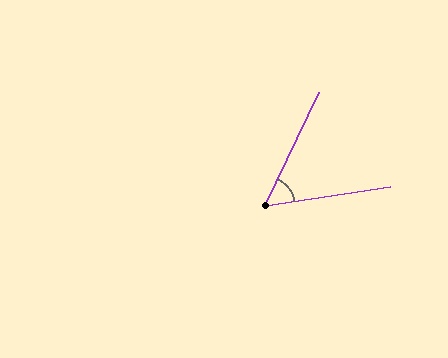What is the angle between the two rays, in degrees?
Approximately 56 degrees.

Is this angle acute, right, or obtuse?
It is acute.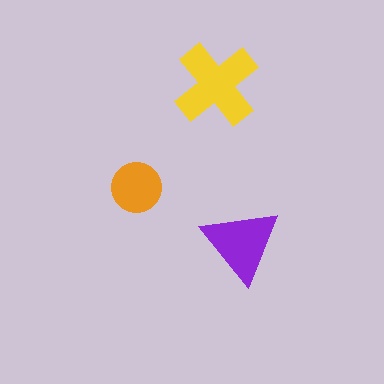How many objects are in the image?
There are 3 objects in the image.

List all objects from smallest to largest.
The orange circle, the purple triangle, the yellow cross.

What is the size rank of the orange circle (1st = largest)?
3rd.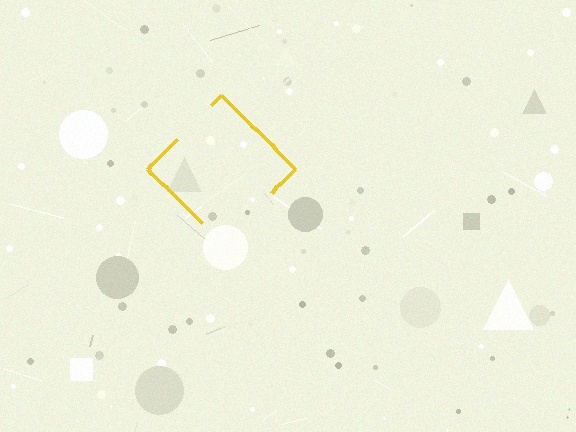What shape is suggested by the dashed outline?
The dashed outline suggests a diamond.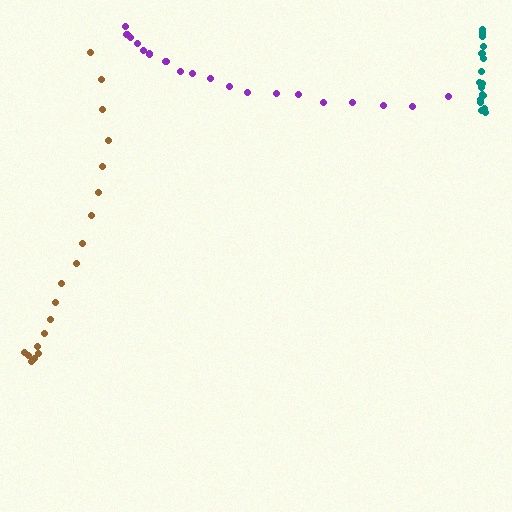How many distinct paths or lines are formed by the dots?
There are 3 distinct paths.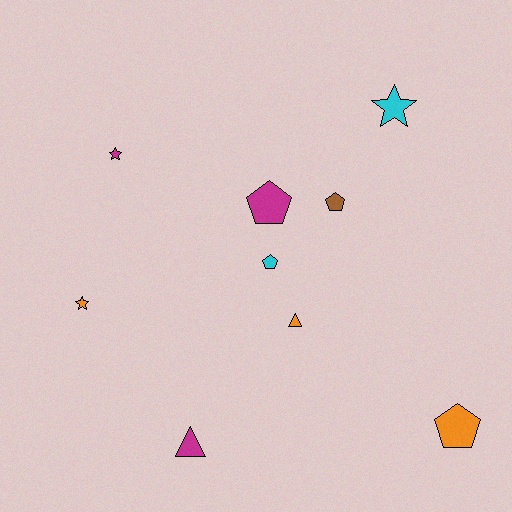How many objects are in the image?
There are 9 objects.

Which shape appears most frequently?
Pentagon, with 4 objects.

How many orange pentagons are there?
There is 1 orange pentagon.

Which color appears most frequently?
Magenta, with 3 objects.